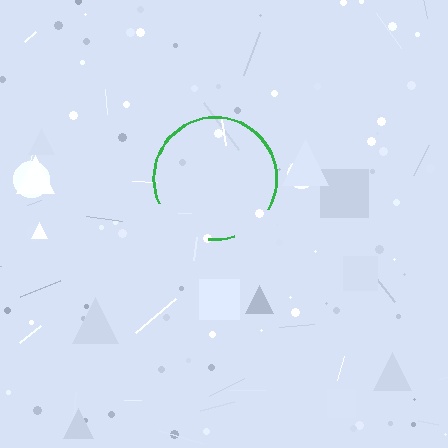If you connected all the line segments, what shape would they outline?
They would outline a circle.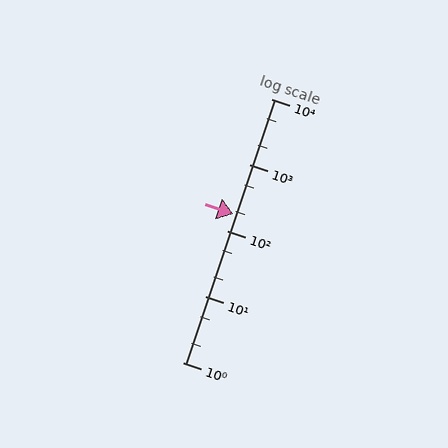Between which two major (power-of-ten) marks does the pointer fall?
The pointer is between 100 and 1000.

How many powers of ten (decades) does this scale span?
The scale spans 4 decades, from 1 to 10000.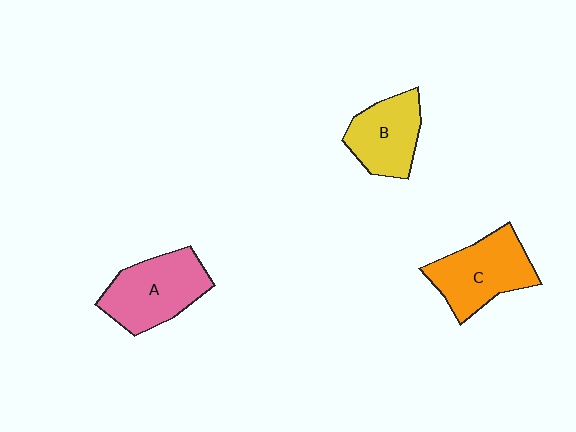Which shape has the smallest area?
Shape B (yellow).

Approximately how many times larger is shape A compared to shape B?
Approximately 1.3 times.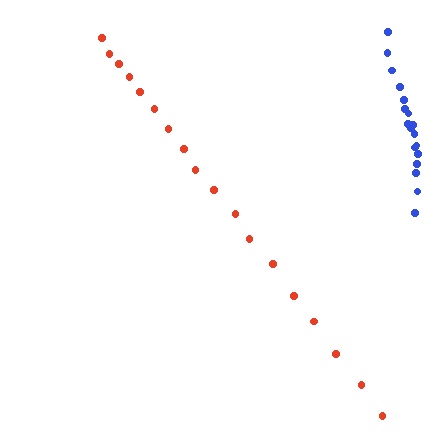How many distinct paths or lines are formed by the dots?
There are 2 distinct paths.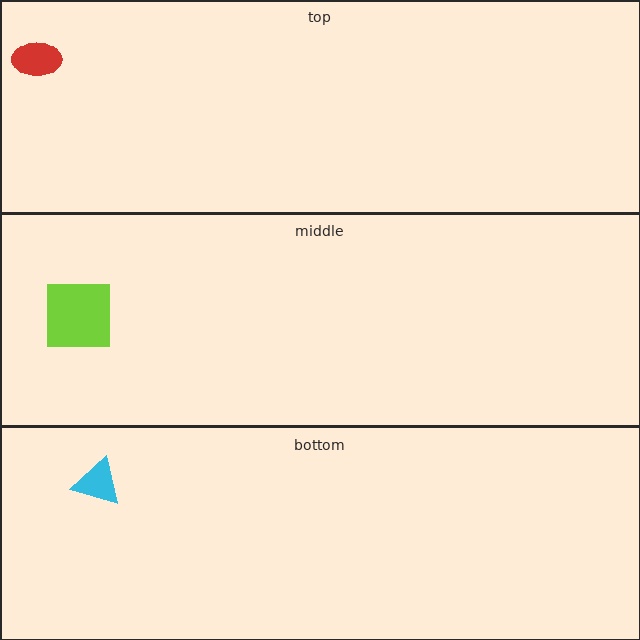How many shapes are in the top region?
1.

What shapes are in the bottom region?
The cyan triangle.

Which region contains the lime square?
The middle region.